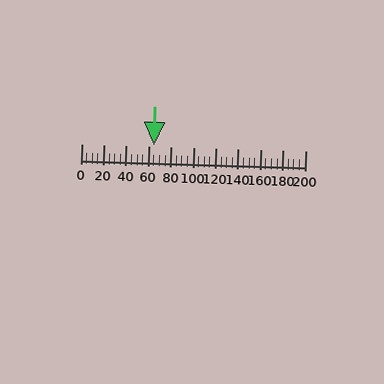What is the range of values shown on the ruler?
The ruler shows values from 0 to 200.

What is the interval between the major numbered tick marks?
The major tick marks are spaced 20 units apart.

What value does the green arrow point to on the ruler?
The green arrow points to approximately 65.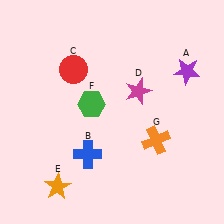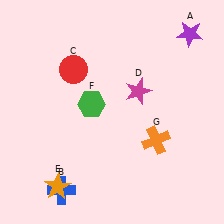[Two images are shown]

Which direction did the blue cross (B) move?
The blue cross (B) moved down.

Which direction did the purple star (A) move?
The purple star (A) moved up.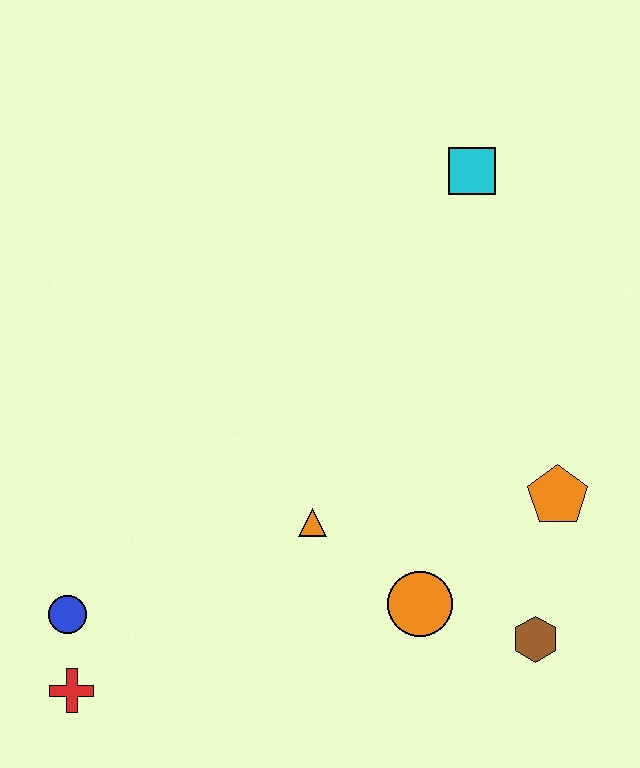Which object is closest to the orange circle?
The brown hexagon is closest to the orange circle.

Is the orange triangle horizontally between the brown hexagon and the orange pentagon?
No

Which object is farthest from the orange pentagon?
The red cross is farthest from the orange pentagon.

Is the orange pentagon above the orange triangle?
Yes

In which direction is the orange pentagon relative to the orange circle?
The orange pentagon is to the right of the orange circle.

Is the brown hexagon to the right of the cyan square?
Yes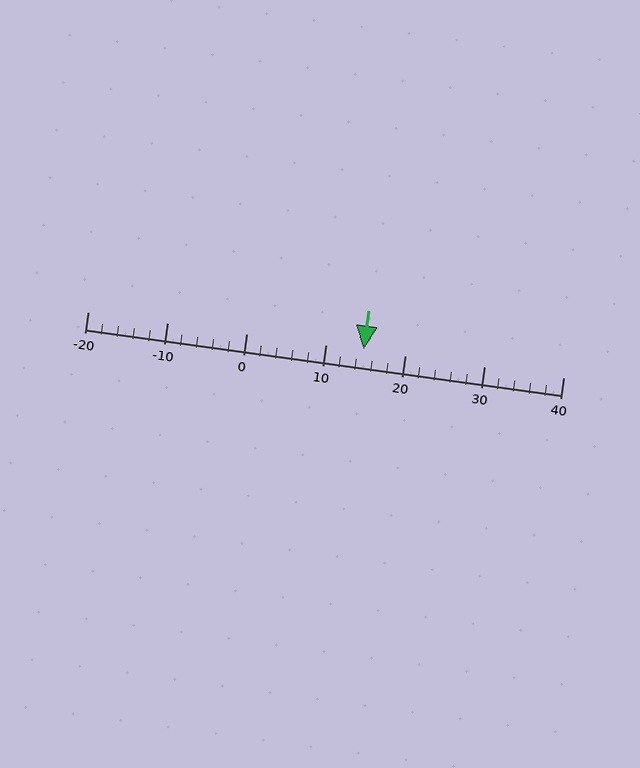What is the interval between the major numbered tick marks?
The major tick marks are spaced 10 units apart.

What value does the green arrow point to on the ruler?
The green arrow points to approximately 15.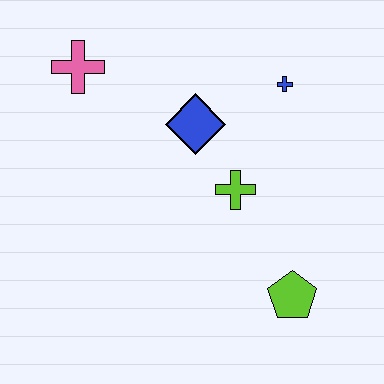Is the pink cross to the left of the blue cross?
Yes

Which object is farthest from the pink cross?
The lime pentagon is farthest from the pink cross.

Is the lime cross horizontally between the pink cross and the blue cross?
Yes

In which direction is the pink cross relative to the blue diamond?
The pink cross is to the left of the blue diamond.